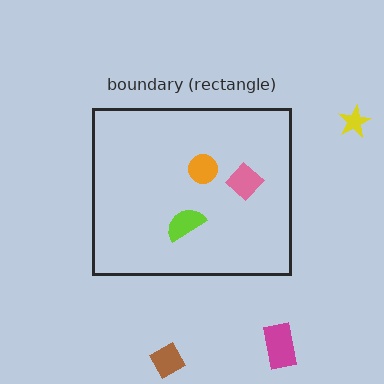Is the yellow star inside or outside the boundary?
Outside.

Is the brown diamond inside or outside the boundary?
Outside.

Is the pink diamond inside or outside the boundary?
Inside.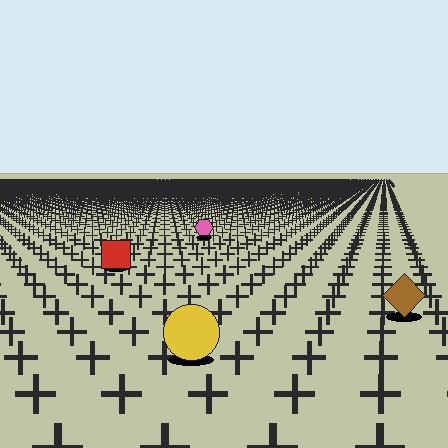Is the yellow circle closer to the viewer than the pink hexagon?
Yes. The yellow circle is closer — you can tell from the texture gradient: the ground texture is coarser near it.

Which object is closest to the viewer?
The yellow circle is closest. The texture marks near it are larger and more spread out.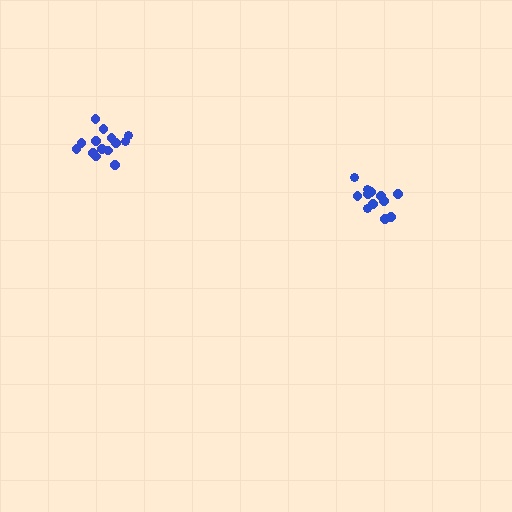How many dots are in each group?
Group 1: 12 dots, Group 2: 15 dots (27 total).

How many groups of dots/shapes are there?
There are 2 groups.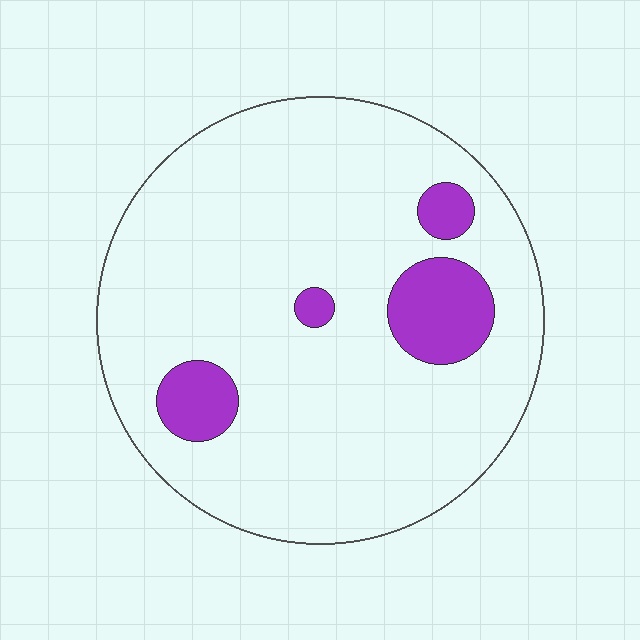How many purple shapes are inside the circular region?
4.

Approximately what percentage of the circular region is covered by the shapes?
Approximately 10%.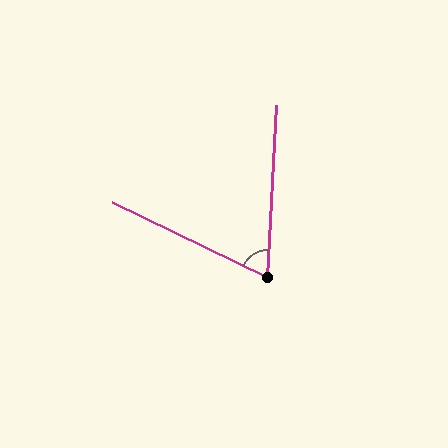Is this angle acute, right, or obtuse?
It is acute.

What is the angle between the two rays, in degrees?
Approximately 67 degrees.